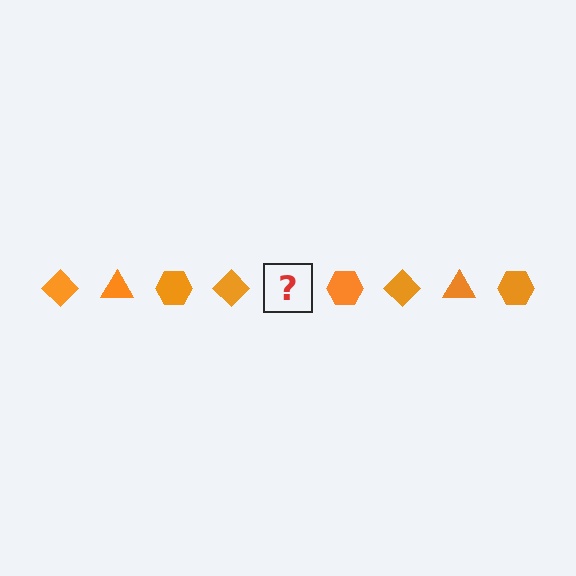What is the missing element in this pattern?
The missing element is an orange triangle.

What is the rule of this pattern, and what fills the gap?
The rule is that the pattern cycles through diamond, triangle, hexagon shapes in orange. The gap should be filled with an orange triangle.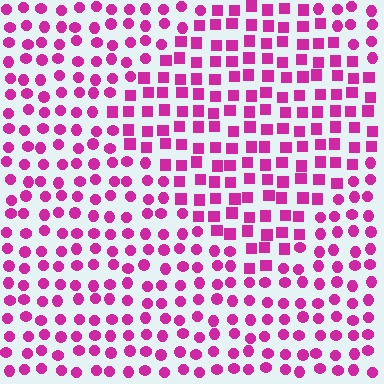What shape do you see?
I see a diamond.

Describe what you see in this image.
The image is filled with small magenta elements arranged in a uniform grid. A diamond-shaped region contains squares, while the surrounding area contains circles. The boundary is defined purely by the change in element shape.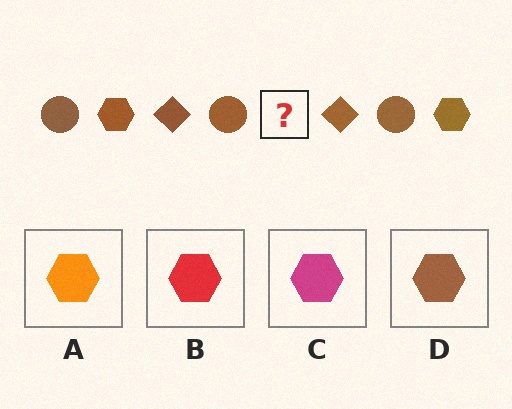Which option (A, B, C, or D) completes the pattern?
D.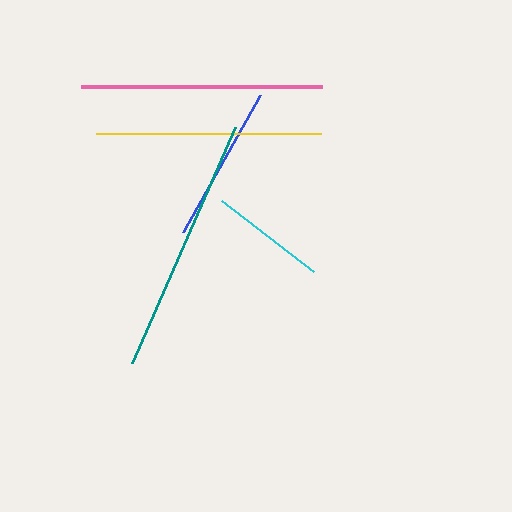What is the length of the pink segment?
The pink segment is approximately 241 pixels long.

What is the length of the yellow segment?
The yellow segment is approximately 226 pixels long.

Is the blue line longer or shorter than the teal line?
The teal line is longer than the blue line.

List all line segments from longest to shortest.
From longest to shortest: teal, pink, yellow, blue, cyan.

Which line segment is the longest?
The teal line is the longest at approximately 258 pixels.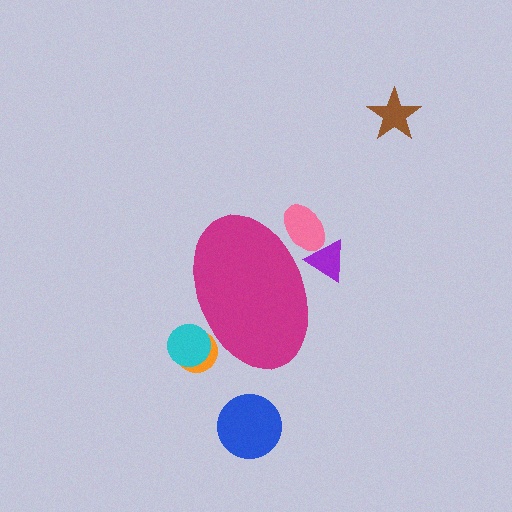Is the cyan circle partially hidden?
Yes, the cyan circle is partially hidden behind the magenta ellipse.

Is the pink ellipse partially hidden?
Yes, the pink ellipse is partially hidden behind the magenta ellipse.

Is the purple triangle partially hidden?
Yes, the purple triangle is partially hidden behind the magenta ellipse.